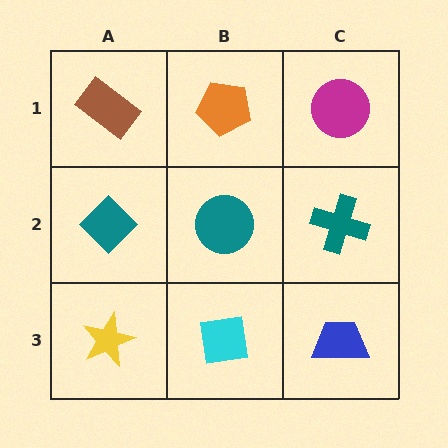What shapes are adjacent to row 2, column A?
A brown rectangle (row 1, column A), a yellow star (row 3, column A), a teal circle (row 2, column B).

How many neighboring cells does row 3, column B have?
3.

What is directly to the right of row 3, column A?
A cyan square.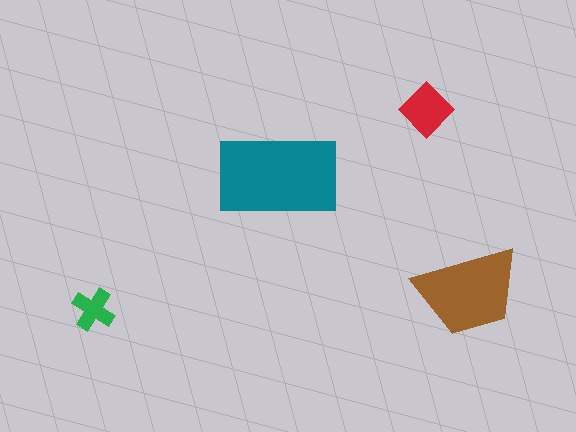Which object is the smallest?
The green cross.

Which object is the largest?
The teal rectangle.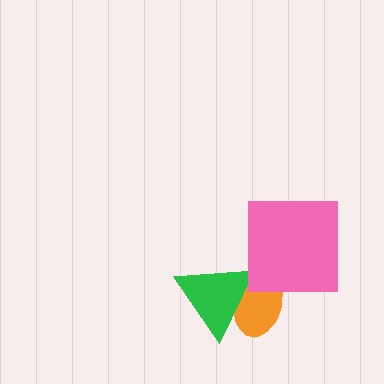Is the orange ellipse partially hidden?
Yes, it is partially covered by another shape.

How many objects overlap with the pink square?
1 object overlaps with the pink square.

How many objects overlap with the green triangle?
1 object overlaps with the green triangle.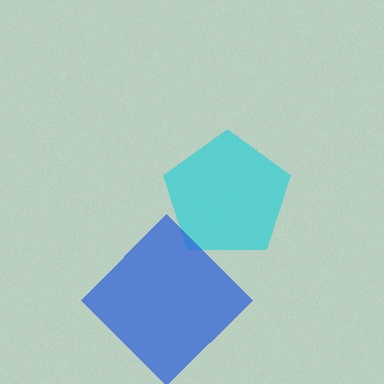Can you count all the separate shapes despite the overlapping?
Yes, there are 2 separate shapes.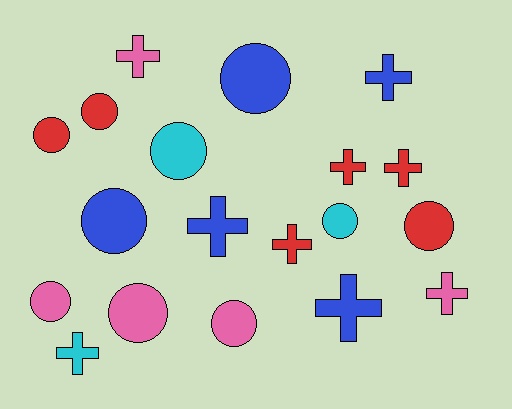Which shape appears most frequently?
Circle, with 10 objects.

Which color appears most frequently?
Red, with 6 objects.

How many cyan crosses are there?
There is 1 cyan cross.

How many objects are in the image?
There are 19 objects.